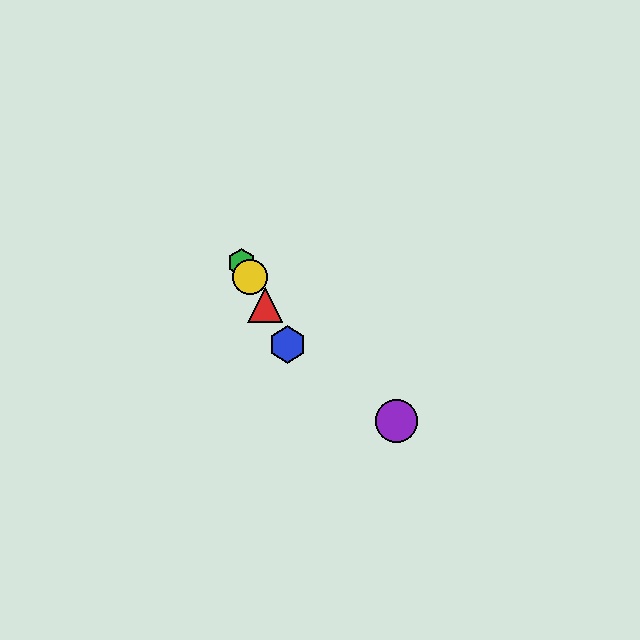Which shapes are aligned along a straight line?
The red triangle, the blue hexagon, the green hexagon, the yellow circle are aligned along a straight line.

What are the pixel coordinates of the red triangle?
The red triangle is at (265, 305).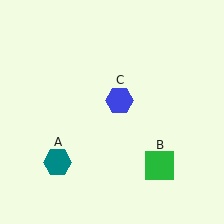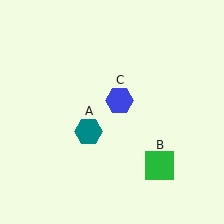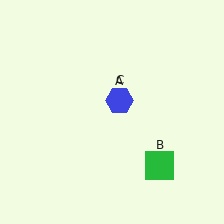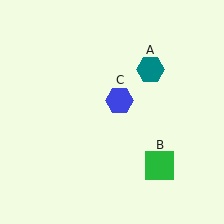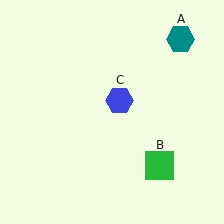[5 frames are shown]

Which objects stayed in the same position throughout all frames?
Green square (object B) and blue hexagon (object C) remained stationary.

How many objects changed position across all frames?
1 object changed position: teal hexagon (object A).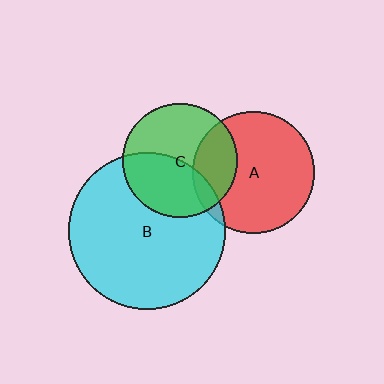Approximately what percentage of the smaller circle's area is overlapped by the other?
Approximately 5%.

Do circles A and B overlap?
Yes.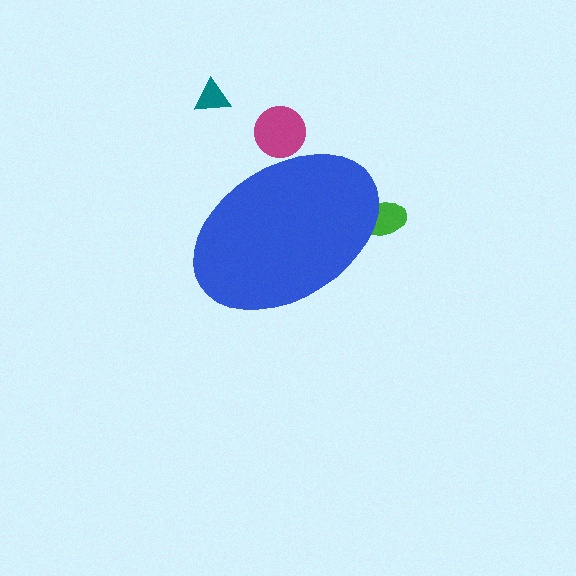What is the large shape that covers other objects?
A blue ellipse.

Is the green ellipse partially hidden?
Yes, the green ellipse is partially hidden behind the blue ellipse.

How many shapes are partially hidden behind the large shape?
2 shapes are partially hidden.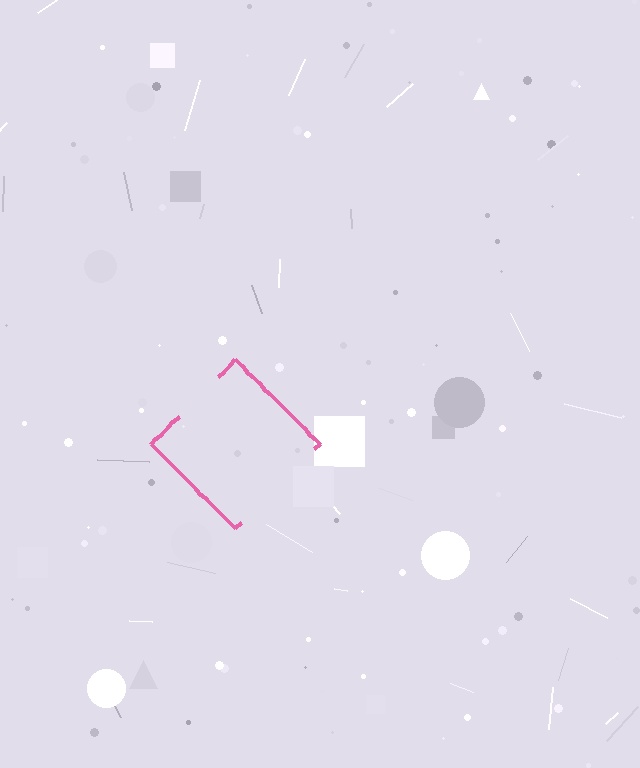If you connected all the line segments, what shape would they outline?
They would outline a diamond.